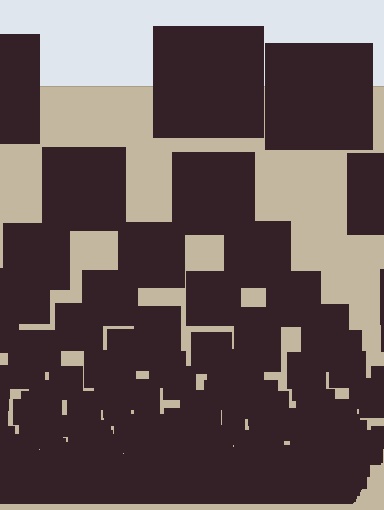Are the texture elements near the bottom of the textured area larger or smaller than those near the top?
Smaller. The gradient is inverted — elements near the bottom are smaller and denser.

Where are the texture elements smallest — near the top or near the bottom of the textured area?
Near the bottom.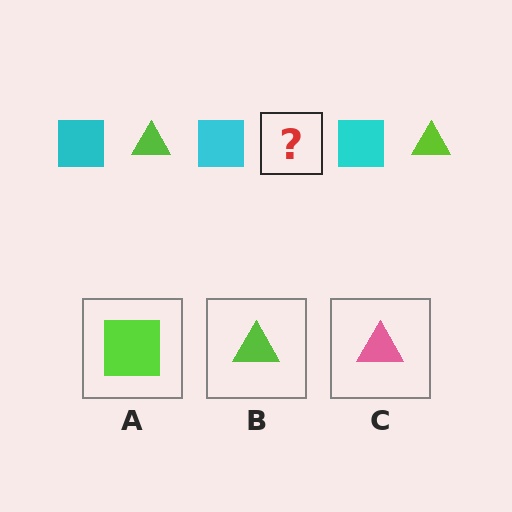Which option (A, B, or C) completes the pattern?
B.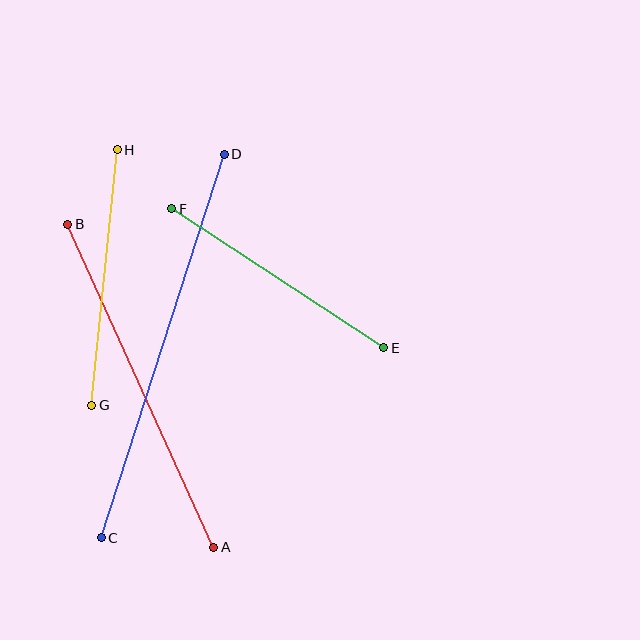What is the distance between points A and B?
The distance is approximately 355 pixels.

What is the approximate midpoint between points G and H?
The midpoint is at approximately (105, 277) pixels.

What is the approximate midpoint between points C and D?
The midpoint is at approximately (163, 346) pixels.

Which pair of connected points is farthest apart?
Points C and D are farthest apart.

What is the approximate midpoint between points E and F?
The midpoint is at approximately (278, 278) pixels.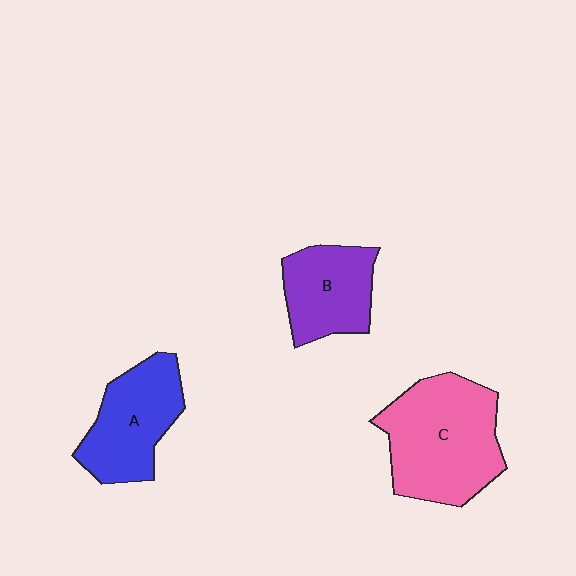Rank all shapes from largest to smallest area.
From largest to smallest: C (pink), A (blue), B (purple).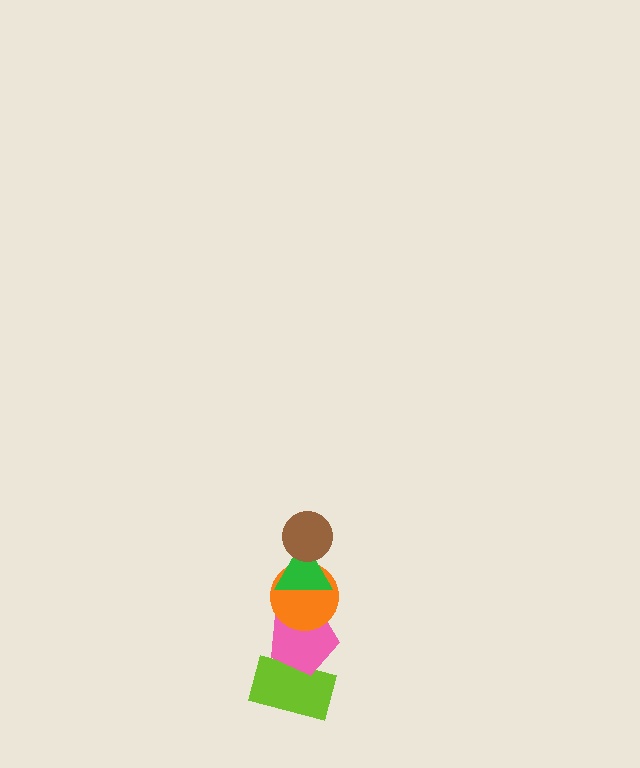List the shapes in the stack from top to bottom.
From top to bottom: the brown circle, the green triangle, the orange circle, the pink pentagon, the lime rectangle.